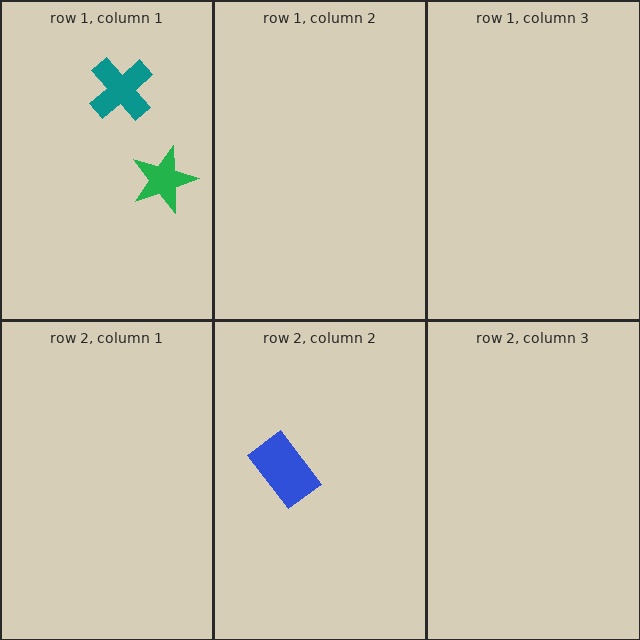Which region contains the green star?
The row 1, column 1 region.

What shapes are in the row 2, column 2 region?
The blue rectangle.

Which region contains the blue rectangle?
The row 2, column 2 region.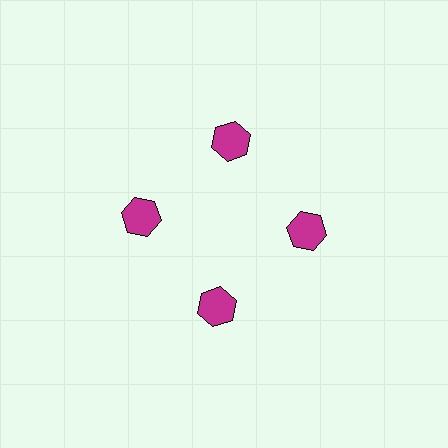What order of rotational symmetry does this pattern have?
This pattern has 4-fold rotational symmetry.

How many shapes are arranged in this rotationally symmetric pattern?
There are 4 shapes, arranged in 4 groups of 1.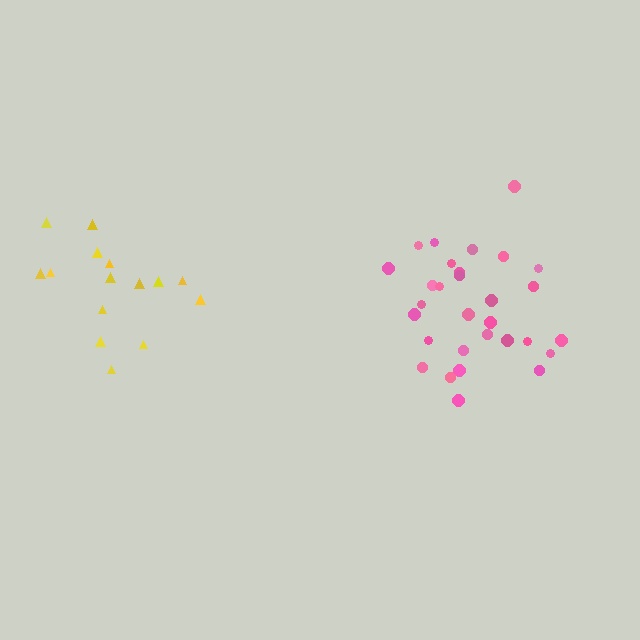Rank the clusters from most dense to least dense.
pink, yellow.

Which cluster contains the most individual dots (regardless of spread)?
Pink (30).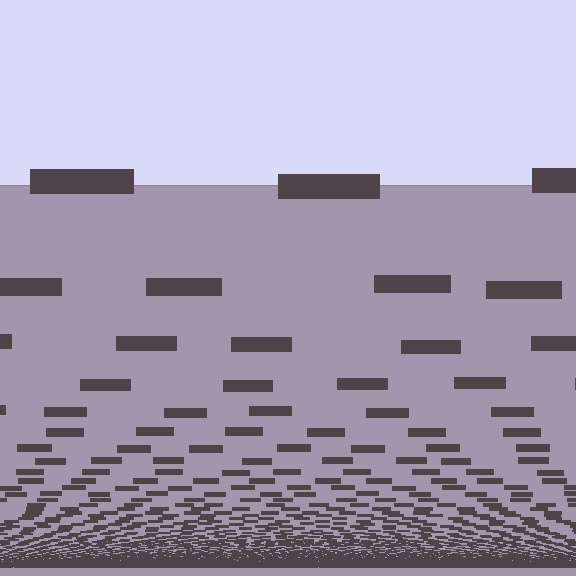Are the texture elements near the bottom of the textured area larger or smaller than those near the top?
Smaller. The gradient is inverted — elements near the bottom are smaller and denser.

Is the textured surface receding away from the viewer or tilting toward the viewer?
The surface appears to tilt toward the viewer. Texture elements get larger and sparser toward the top.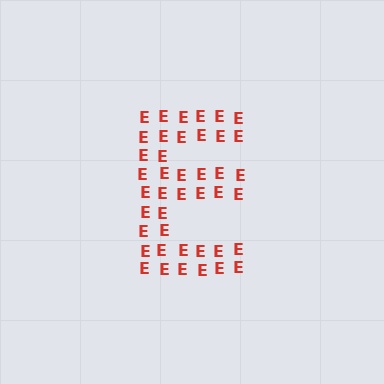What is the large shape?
The large shape is the letter E.